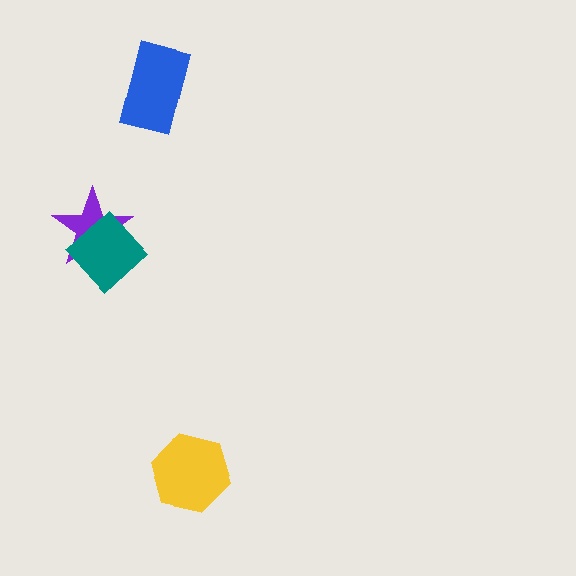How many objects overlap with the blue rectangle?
0 objects overlap with the blue rectangle.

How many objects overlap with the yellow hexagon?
0 objects overlap with the yellow hexagon.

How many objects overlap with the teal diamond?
1 object overlaps with the teal diamond.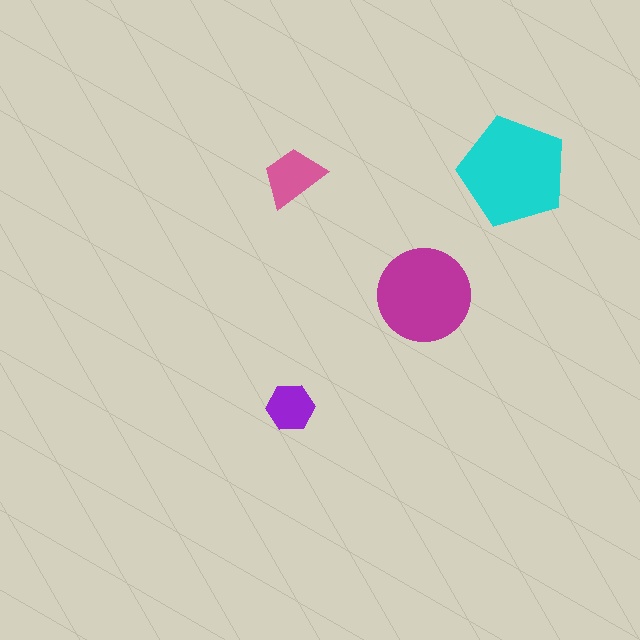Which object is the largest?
The cyan pentagon.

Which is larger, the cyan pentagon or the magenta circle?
The cyan pentagon.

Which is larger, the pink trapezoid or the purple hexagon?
The pink trapezoid.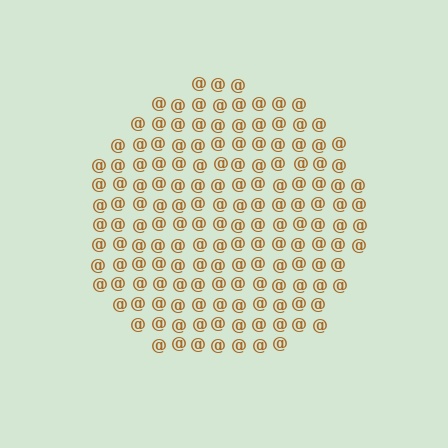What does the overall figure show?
The overall figure shows a circle.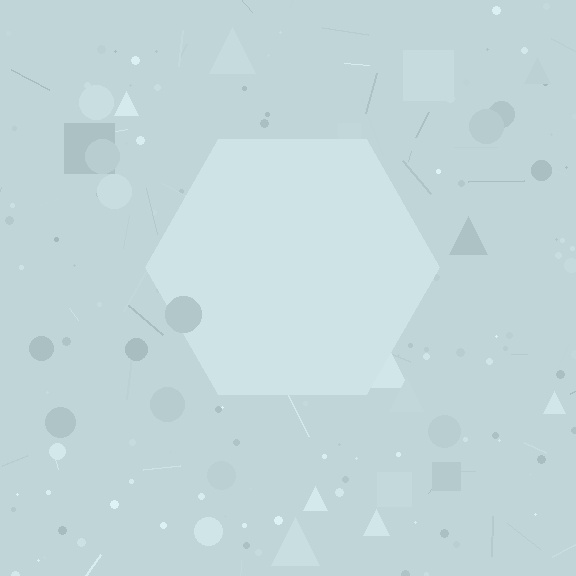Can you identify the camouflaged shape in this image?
The camouflaged shape is a hexagon.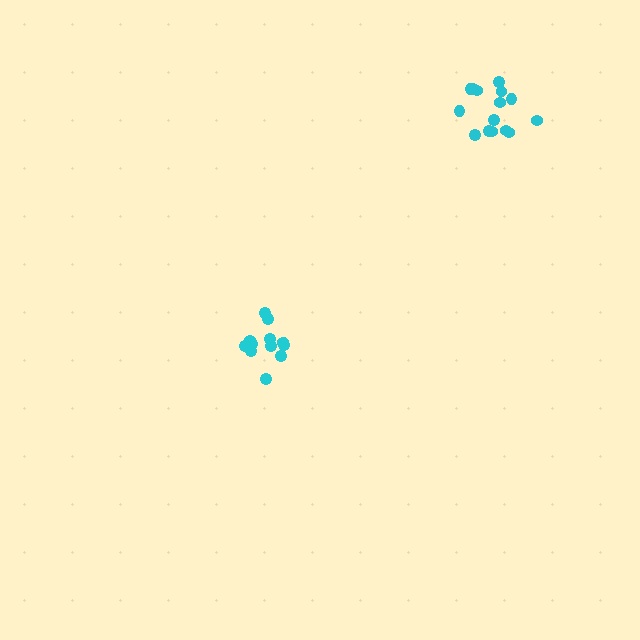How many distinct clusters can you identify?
There are 2 distinct clusters.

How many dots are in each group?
Group 1: 13 dots, Group 2: 15 dots (28 total).